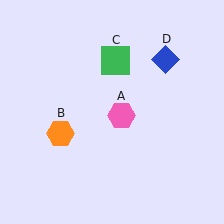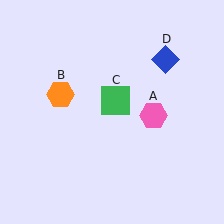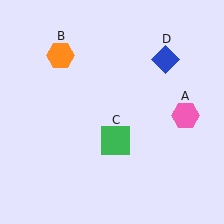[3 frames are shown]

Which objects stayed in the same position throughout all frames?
Blue diamond (object D) remained stationary.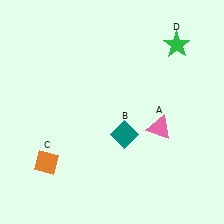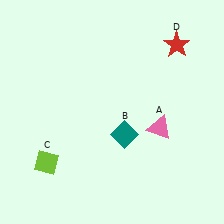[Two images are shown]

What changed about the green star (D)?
In Image 1, D is green. In Image 2, it changed to red.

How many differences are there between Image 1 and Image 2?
There are 2 differences between the two images.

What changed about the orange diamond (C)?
In Image 1, C is orange. In Image 2, it changed to lime.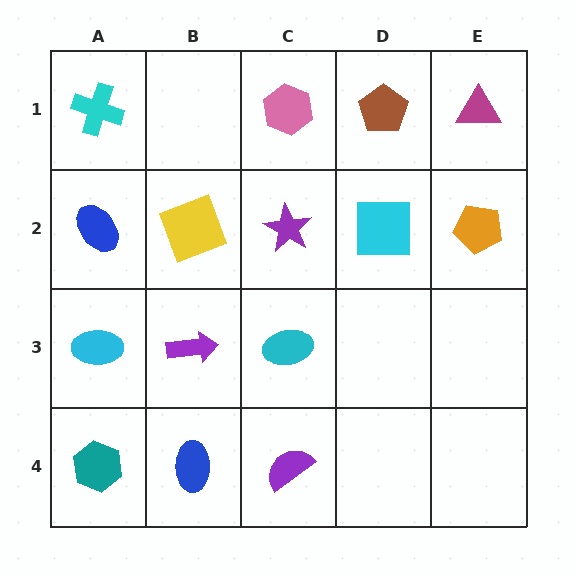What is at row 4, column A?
A teal hexagon.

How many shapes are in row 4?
3 shapes.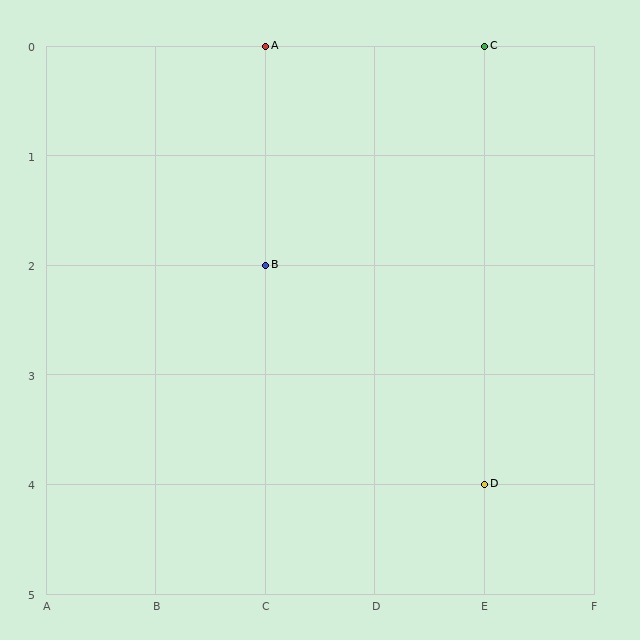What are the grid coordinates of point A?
Point A is at grid coordinates (C, 0).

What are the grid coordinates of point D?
Point D is at grid coordinates (E, 4).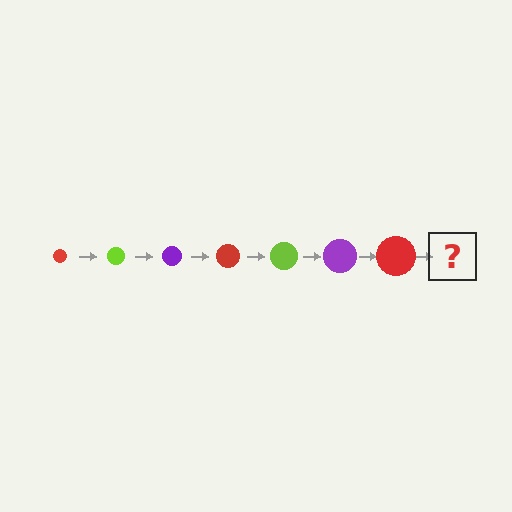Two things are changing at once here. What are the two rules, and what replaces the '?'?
The two rules are that the circle grows larger each step and the color cycles through red, lime, and purple. The '?' should be a lime circle, larger than the previous one.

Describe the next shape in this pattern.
It should be a lime circle, larger than the previous one.